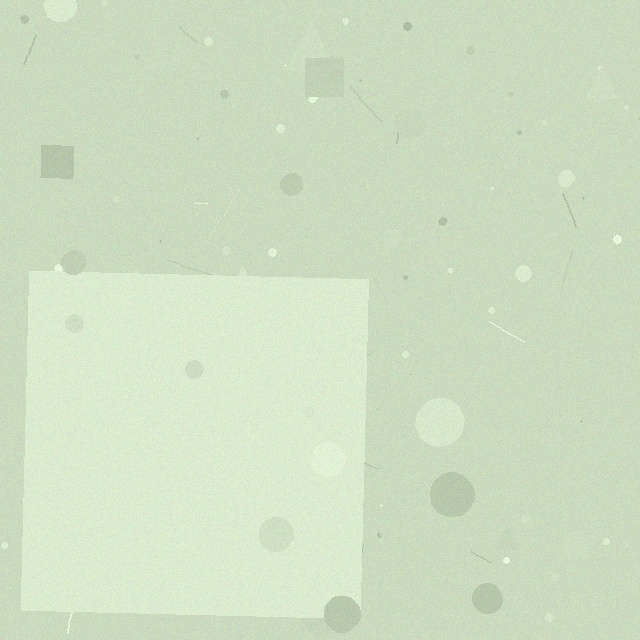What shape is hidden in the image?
A square is hidden in the image.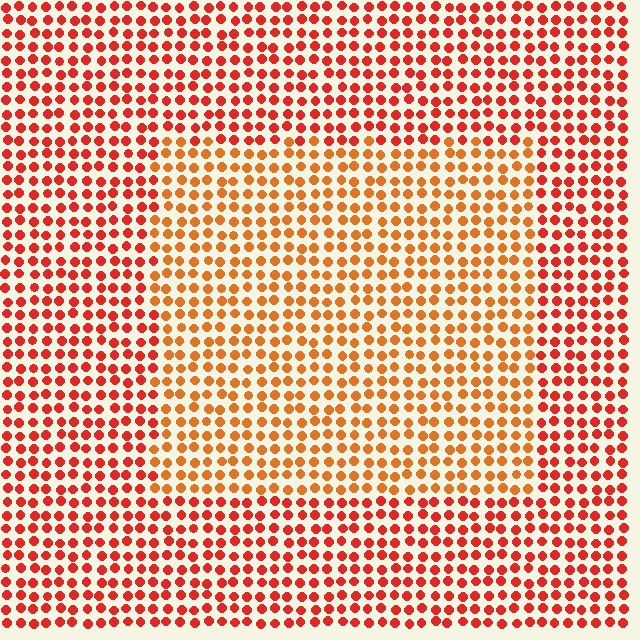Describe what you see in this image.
The image is filled with small red elements in a uniform arrangement. A rectangle-shaped region is visible where the elements are tinted to a slightly different hue, forming a subtle color boundary.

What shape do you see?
I see a rectangle.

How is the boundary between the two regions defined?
The boundary is defined purely by a slight shift in hue (about 25 degrees). Spacing, size, and orientation are identical on both sides.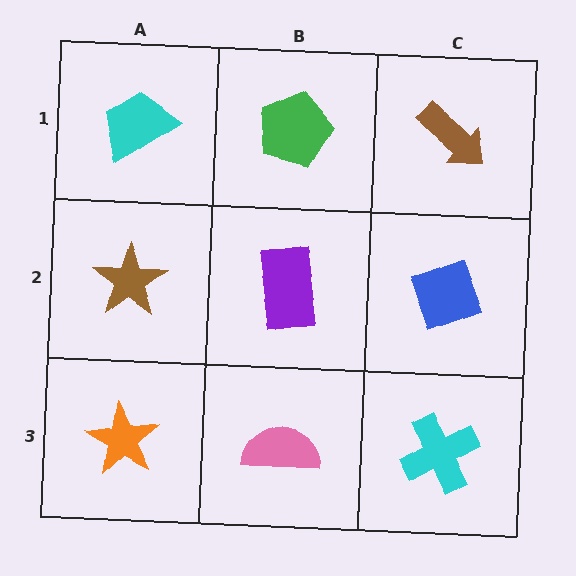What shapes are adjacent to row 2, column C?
A brown arrow (row 1, column C), a cyan cross (row 3, column C), a purple rectangle (row 2, column B).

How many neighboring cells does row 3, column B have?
3.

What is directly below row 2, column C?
A cyan cross.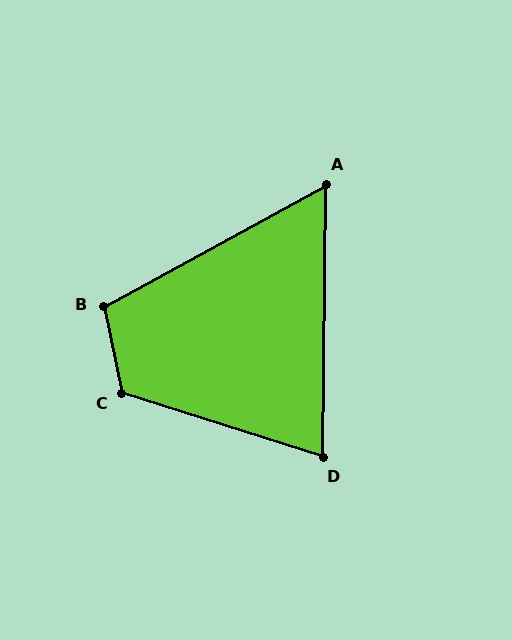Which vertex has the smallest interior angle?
A, at approximately 60 degrees.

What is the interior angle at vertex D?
Approximately 73 degrees (acute).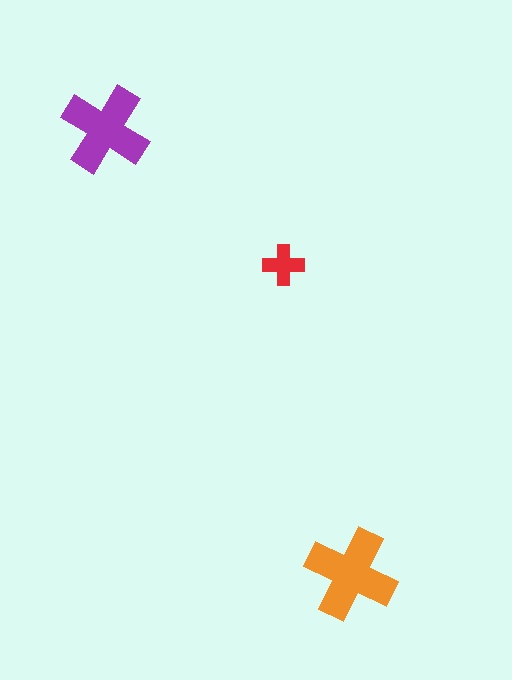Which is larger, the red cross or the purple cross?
The purple one.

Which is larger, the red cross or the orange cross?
The orange one.